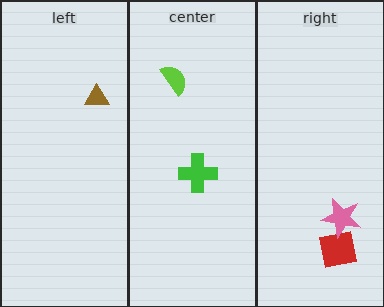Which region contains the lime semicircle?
The center region.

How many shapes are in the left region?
1.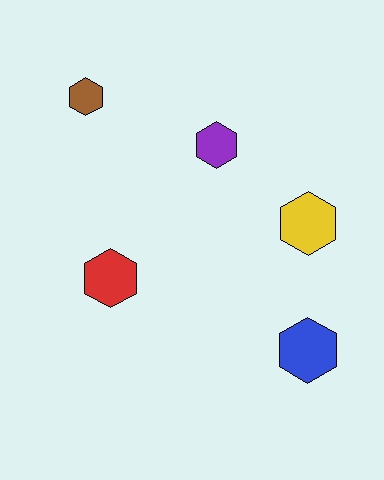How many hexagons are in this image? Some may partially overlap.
There are 5 hexagons.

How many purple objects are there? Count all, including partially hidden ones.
There is 1 purple object.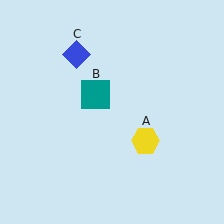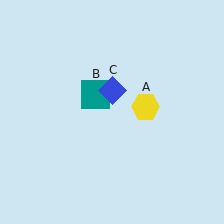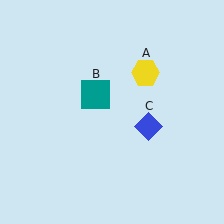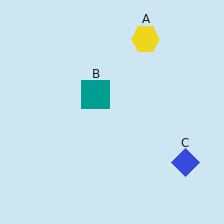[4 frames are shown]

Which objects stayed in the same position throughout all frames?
Teal square (object B) remained stationary.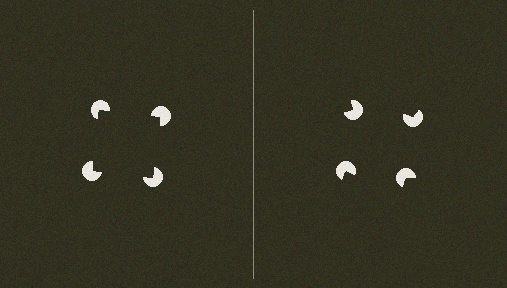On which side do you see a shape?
An illusory square appears on the left side. On the right side the wedge cuts are rotated, so no coherent shape forms.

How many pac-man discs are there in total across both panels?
8 — 4 on each side.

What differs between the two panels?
The pac-man discs are positioned identically on both sides; only the wedge orientations differ. On the left they align to a square; on the right they are misaligned.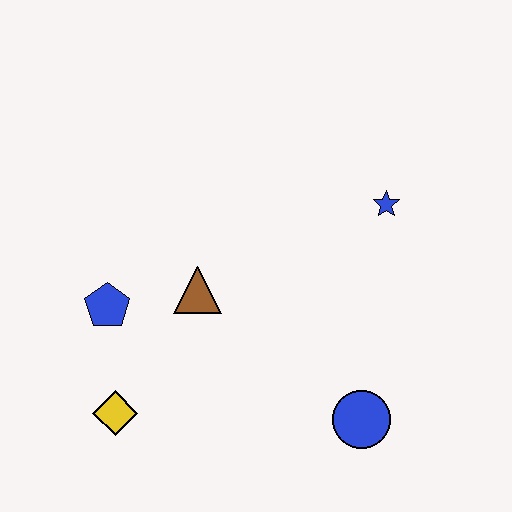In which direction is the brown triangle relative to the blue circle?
The brown triangle is to the left of the blue circle.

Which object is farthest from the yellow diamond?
The blue star is farthest from the yellow diamond.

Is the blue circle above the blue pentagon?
No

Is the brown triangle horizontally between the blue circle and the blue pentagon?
Yes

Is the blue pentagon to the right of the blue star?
No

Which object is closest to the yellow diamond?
The blue pentagon is closest to the yellow diamond.